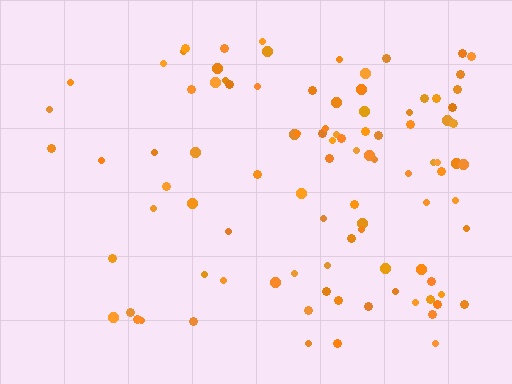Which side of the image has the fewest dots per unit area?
The left.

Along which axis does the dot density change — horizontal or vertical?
Horizontal.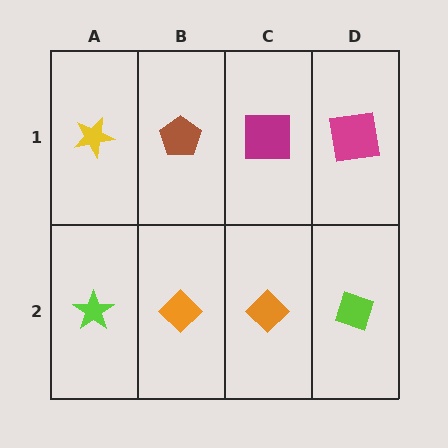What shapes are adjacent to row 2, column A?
A yellow star (row 1, column A), an orange diamond (row 2, column B).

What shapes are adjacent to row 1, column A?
A lime star (row 2, column A), a brown pentagon (row 1, column B).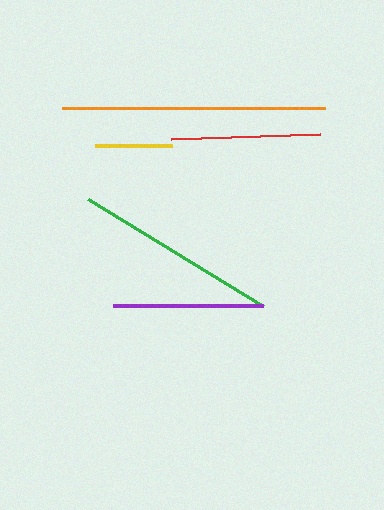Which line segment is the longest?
The orange line is the longest at approximately 264 pixels.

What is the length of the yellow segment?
The yellow segment is approximately 77 pixels long.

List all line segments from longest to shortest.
From longest to shortest: orange, green, purple, red, yellow.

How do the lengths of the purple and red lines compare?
The purple and red lines are approximately the same length.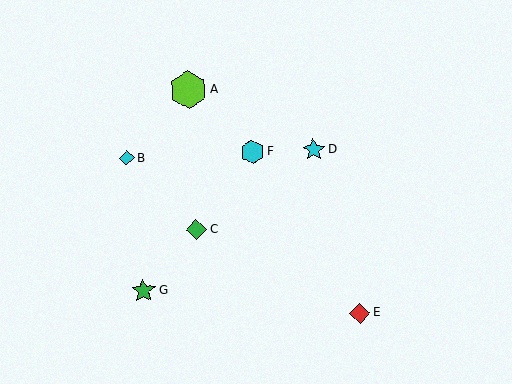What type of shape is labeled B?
Shape B is a cyan diamond.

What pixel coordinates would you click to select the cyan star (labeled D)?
Click at (314, 150) to select the cyan star D.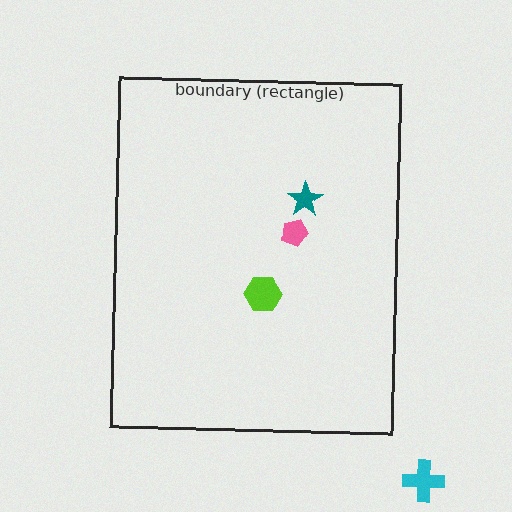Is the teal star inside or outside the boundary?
Inside.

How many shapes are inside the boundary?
3 inside, 1 outside.